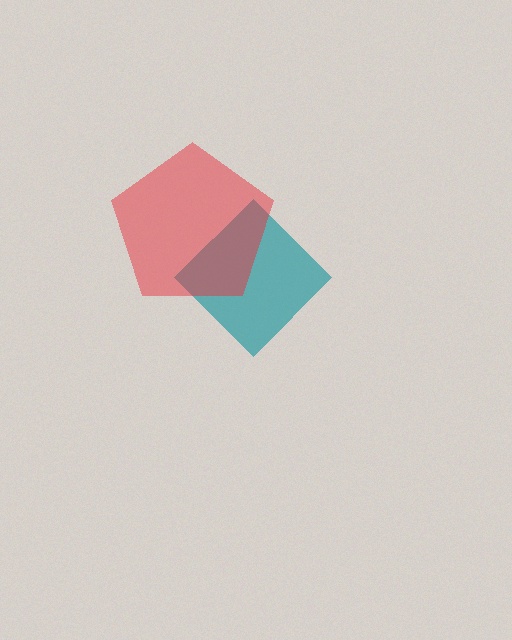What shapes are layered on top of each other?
The layered shapes are: a teal diamond, a red pentagon.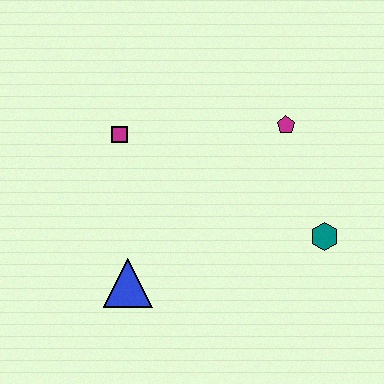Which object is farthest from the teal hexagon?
The magenta square is farthest from the teal hexagon.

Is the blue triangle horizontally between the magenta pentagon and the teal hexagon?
No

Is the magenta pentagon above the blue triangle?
Yes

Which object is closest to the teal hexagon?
The magenta pentagon is closest to the teal hexagon.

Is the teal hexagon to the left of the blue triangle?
No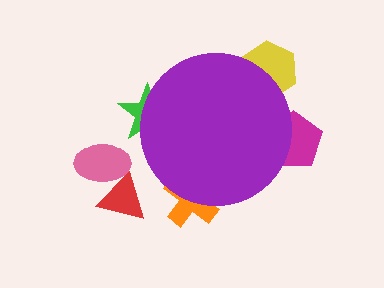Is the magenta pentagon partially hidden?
Yes, the magenta pentagon is partially hidden behind the purple circle.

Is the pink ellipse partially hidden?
No, the pink ellipse is fully visible.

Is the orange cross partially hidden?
Yes, the orange cross is partially hidden behind the purple circle.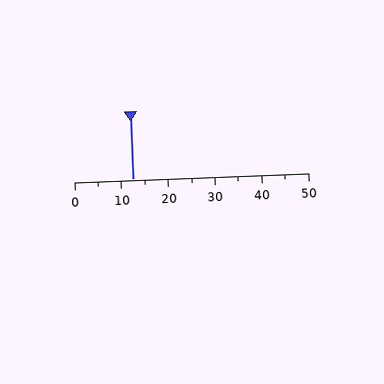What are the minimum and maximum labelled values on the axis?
The axis runs from 0 to 50.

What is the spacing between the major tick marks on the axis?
The major ticks are spaced 10 apart.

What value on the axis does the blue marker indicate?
The marker indicates approximately 12.5.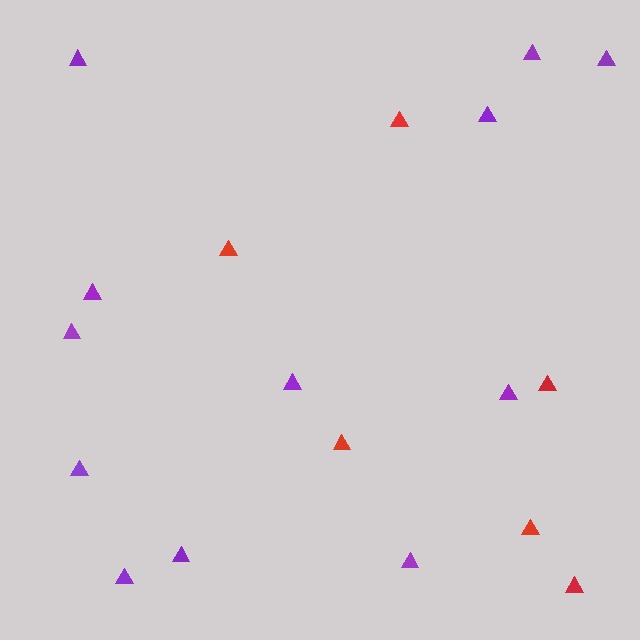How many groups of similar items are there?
There are 2 groups: one group of red triangles (6) and one group of purple triangles (12).